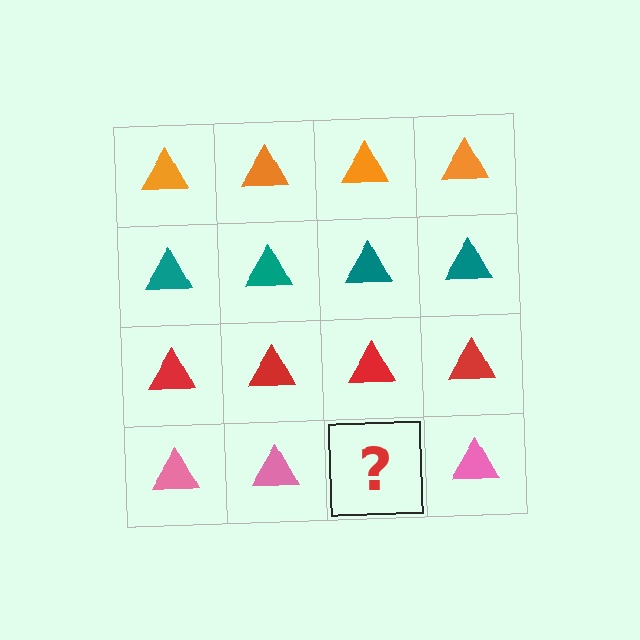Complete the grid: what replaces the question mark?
The question mark should be replaced with a pink triangle.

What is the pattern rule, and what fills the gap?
The rule is that each row has a consistent color. The gap should be filled with a pink triangle.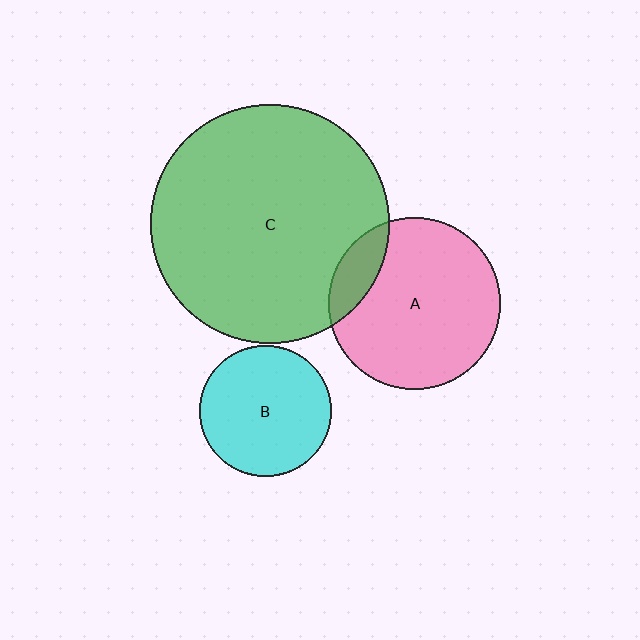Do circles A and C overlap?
Yes.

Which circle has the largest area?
Circle C (green).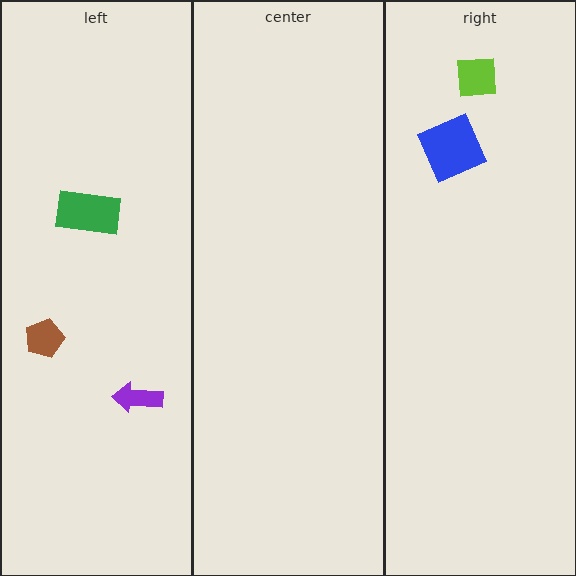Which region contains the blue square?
The right region.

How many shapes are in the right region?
2.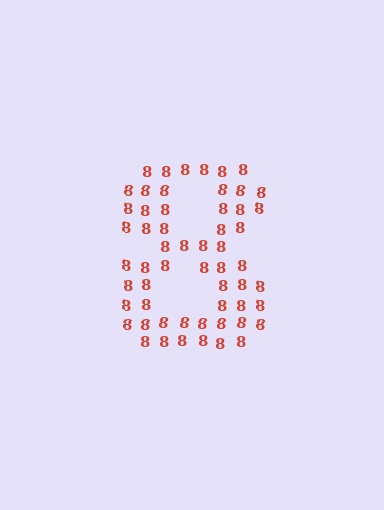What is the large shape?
The large shape is the digit 8.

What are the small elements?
The small elements are digit 8's.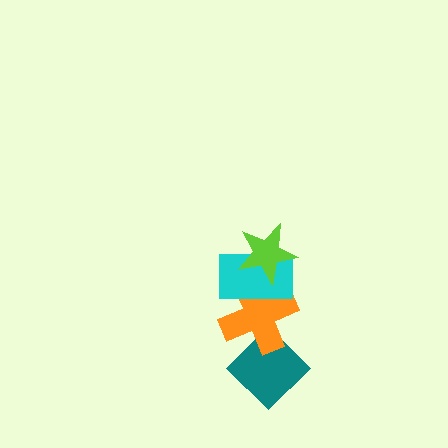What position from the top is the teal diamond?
The teal diamond is 4th from the top.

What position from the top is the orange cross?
The orange cross is 3rd from the top.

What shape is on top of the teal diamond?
The orange cross is on top of the teal diamond.